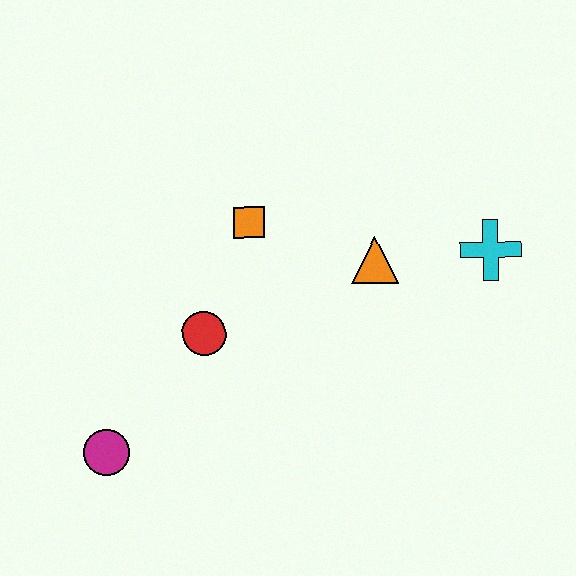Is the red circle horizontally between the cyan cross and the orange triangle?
No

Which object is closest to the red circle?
The orange square is closest to the red circle.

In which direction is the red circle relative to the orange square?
The red circle is below the orange square.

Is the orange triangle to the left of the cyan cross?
Yes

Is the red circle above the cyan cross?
No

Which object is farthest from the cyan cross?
The magenta circle is farthest from the cyan cross.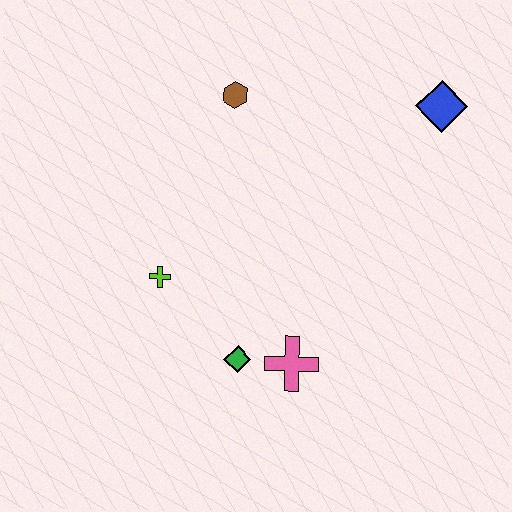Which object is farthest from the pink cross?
The blue diamond is farthest from the pink cross.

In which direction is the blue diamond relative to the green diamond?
The blue diamond is above the green diamond.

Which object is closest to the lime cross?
The green diamond is closest to the lime cross.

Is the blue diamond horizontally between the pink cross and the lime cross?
No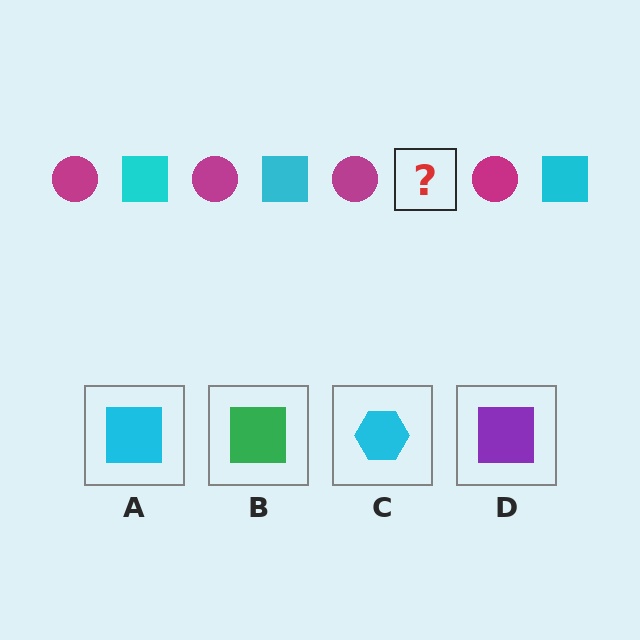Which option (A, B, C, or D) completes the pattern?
A.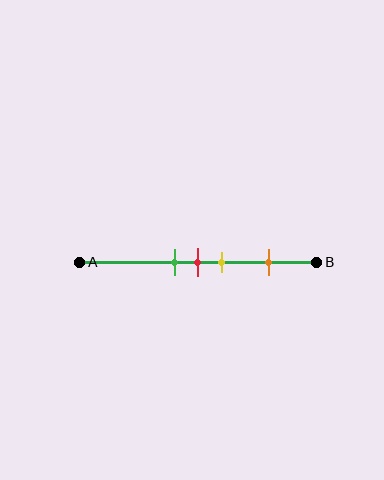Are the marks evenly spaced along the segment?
No, the marks are not evenly spaced.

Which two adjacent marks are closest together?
The green and red marks are the closest adjacent pair.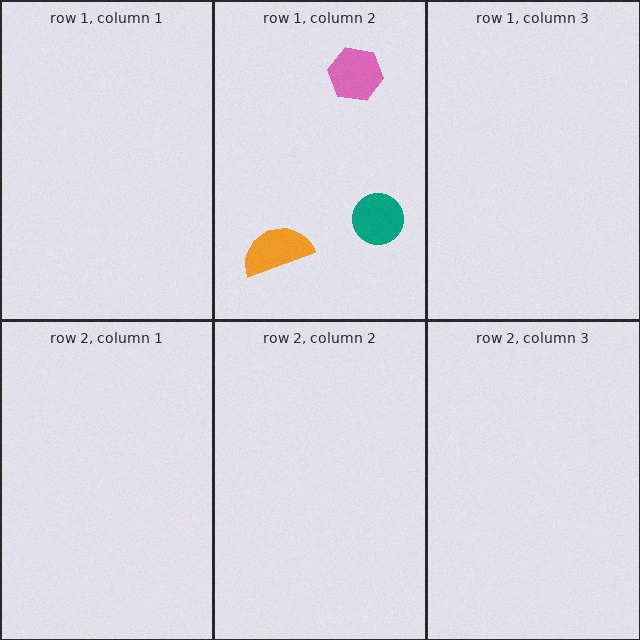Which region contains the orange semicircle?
The row 1, column 2 region.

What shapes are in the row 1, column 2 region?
The pink hexagon, the teal circle, the orange semicircle.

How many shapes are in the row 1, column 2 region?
3.